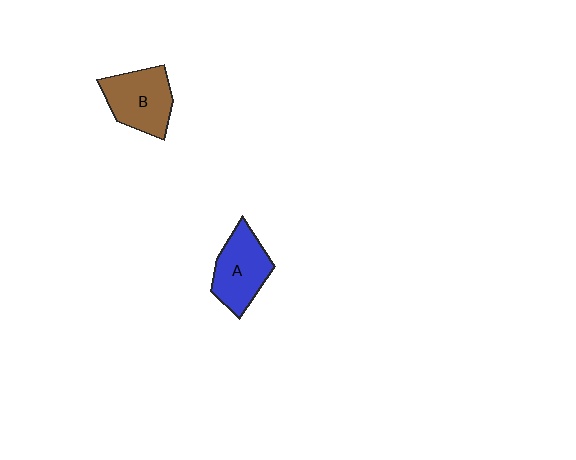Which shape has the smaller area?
Shape A (blue).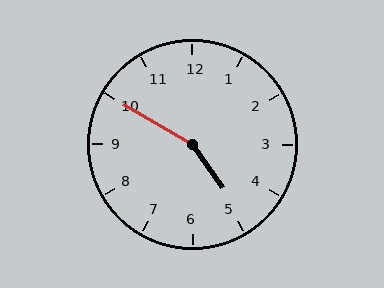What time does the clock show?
4:50.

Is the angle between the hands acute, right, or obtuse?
It is obtuse.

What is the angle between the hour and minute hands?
Approximately 155 degrees.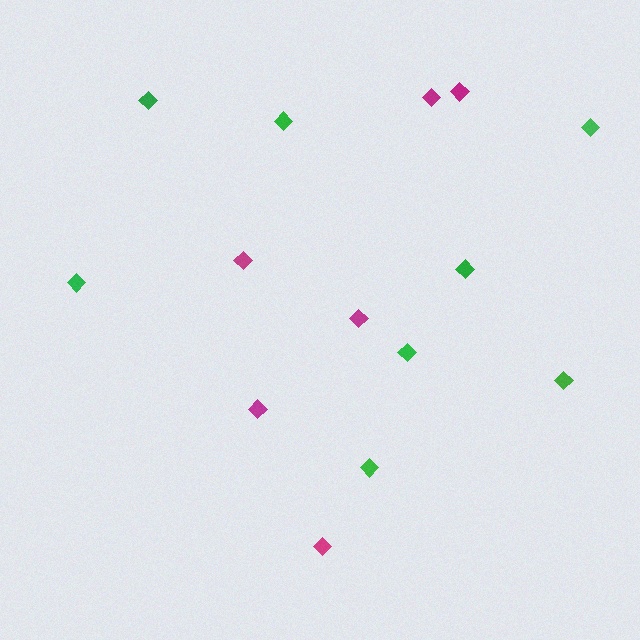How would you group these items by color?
There are 2 groups: one group of green diamonds (8) and one group of magenta diamonds (6).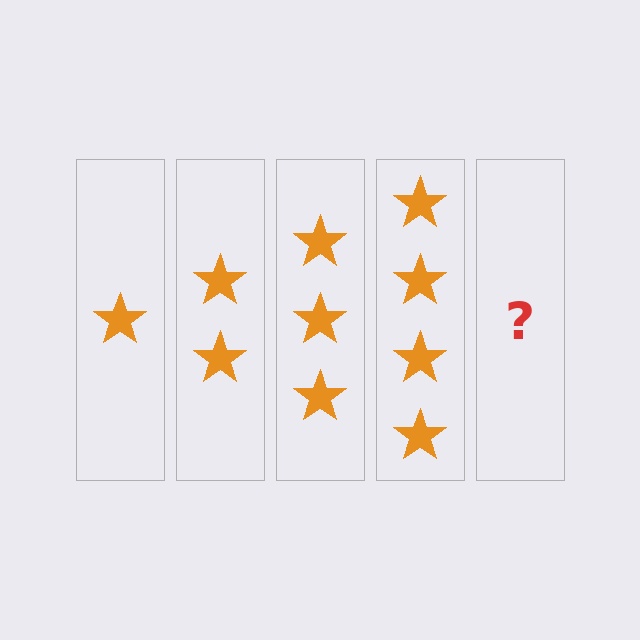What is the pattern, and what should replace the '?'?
The pattern is that each step adds one more star. The '?' should be 5 stars.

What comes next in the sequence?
The next element should be 5 stars.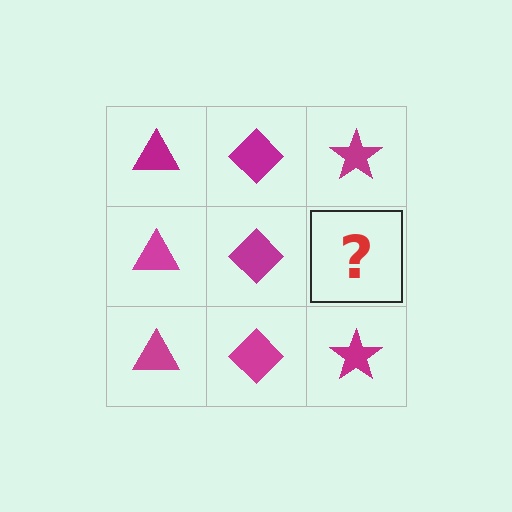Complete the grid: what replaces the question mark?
The question mark should be replaced with a magenta star.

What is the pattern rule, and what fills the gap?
The rule is that each column has a consistent shape. The gap should be filled with a magenta star.